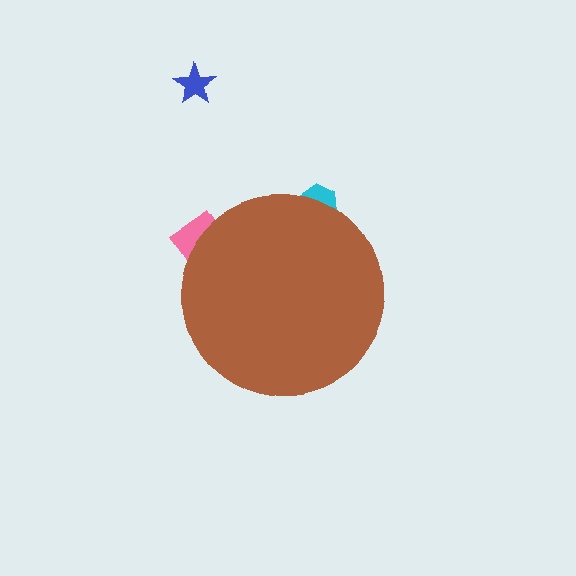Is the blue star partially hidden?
No, the blue star is fully visible.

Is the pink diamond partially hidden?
Yes, the pink diamond is partially hidden behind the brown circle.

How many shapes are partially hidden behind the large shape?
2 shapes are partially hidden.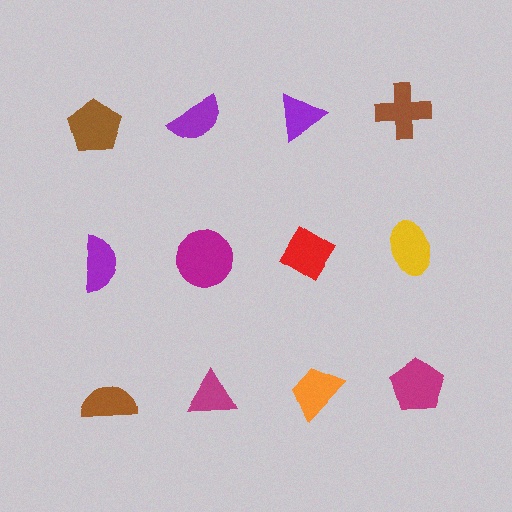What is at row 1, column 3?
A purple triangle.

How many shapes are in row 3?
4 shapes.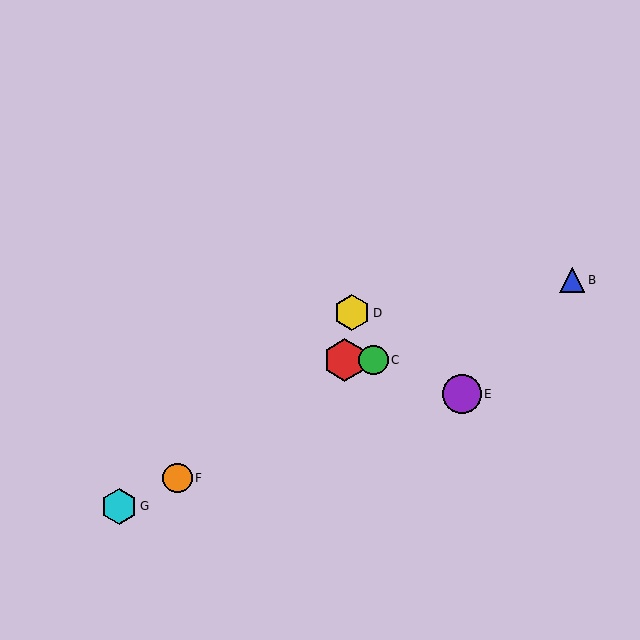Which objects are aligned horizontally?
Objects A, C are aligned horizontally.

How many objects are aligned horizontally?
2 objects (A, C) are aligned horizontally.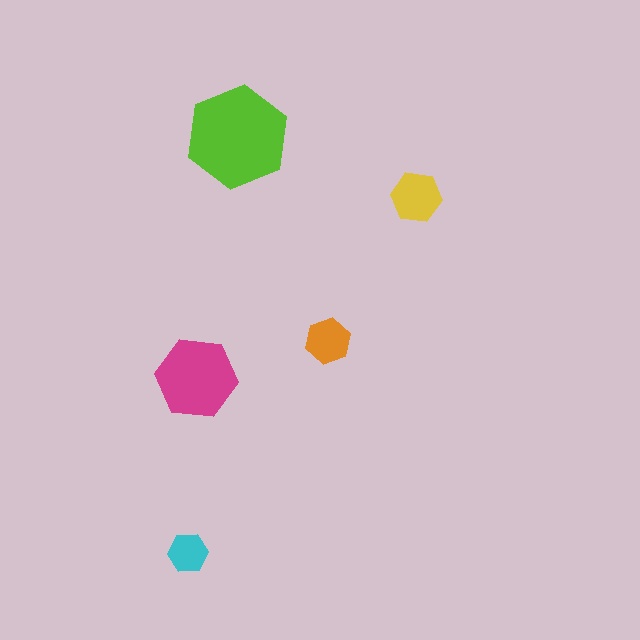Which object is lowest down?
The cyan hexagon is bottommost.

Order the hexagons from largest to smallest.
the lime one, the magenta one, the yellow one, the orange one, the cyan one.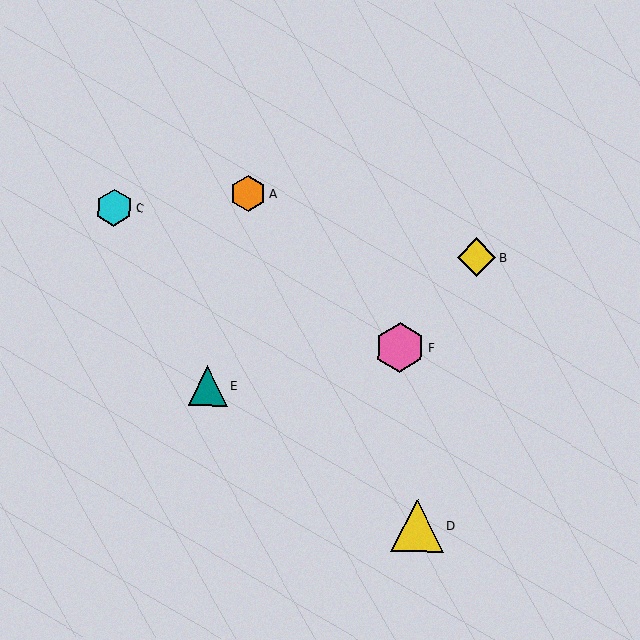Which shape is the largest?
The yellow triangle (labeled D) is the largest.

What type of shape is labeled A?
Shape A is an orange hexagon.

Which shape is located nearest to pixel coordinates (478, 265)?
The yellow diamond (labeled B) at (476, 257) is nearest to that location.